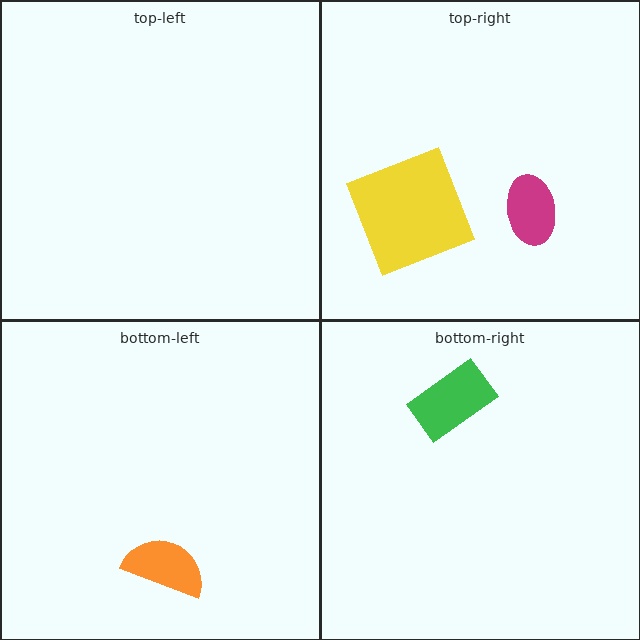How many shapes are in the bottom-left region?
1.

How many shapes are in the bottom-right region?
1.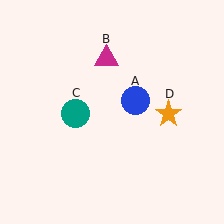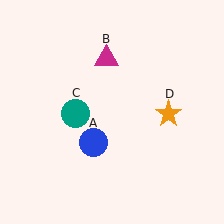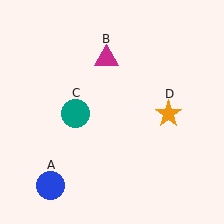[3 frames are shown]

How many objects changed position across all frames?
1 object changed position: blue circle (object A).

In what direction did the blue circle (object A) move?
The blue circle (object A) moved down and to the left.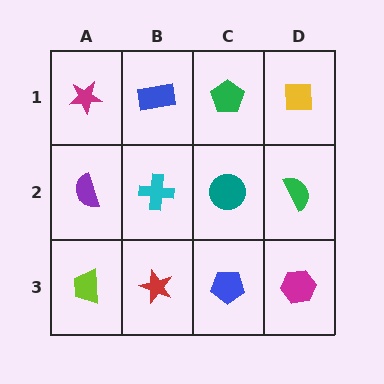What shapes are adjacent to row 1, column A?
A purple semicircle (row 2, column A), a blue rectangle (row 1, column B).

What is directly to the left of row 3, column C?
A red star.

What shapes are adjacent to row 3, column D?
A green semicircle (row 2, column D), a blue pentagon (row 3, column C).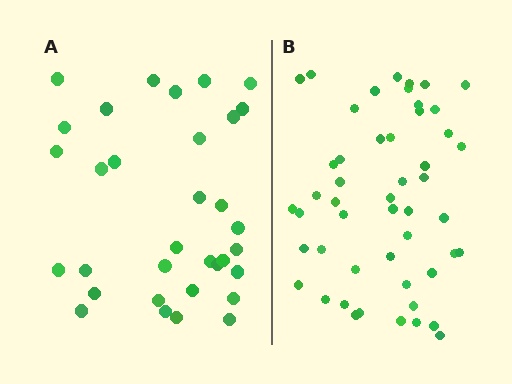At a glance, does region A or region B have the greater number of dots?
Region B (the right region) has more dots.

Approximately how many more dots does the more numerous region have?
Region B has approximately 15 more dots than region A.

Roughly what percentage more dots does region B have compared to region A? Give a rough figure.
About 50% more.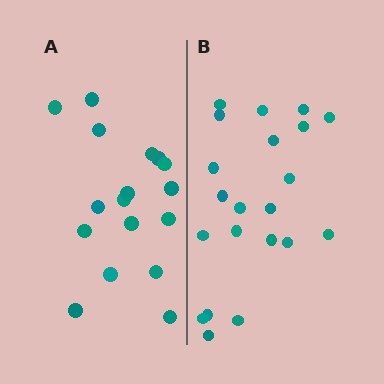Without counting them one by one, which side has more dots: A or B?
Region B (the right region) has more dots.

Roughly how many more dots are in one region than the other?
Region B has about 4 more dots than region A.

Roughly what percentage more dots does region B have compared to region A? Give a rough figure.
About 25% more.